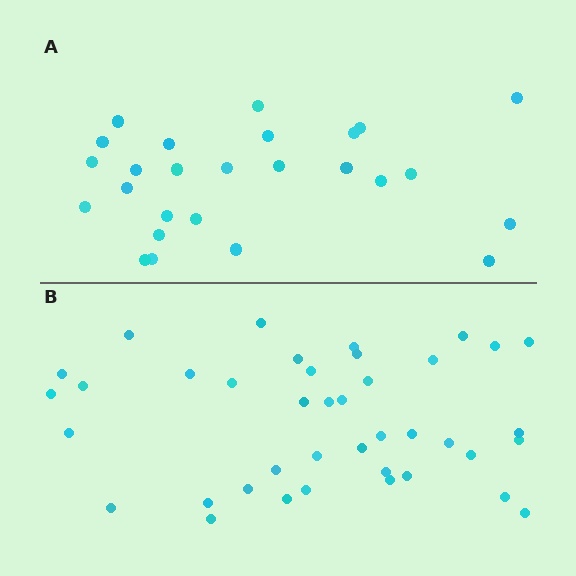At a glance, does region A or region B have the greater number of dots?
Region B (the bottom region) has more dots.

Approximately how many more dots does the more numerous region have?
Region B has approximately 15 more dots than region A.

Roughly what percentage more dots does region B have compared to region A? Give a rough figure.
About 55% more.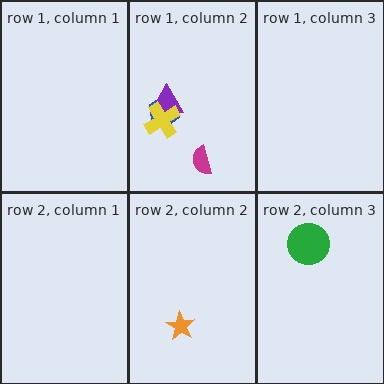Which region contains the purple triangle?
The row 1, column 2 region.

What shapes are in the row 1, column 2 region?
The blue hexagon, the purple triangle, the magenta semicircle, the yellow cross.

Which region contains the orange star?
The row 2, column 2 region.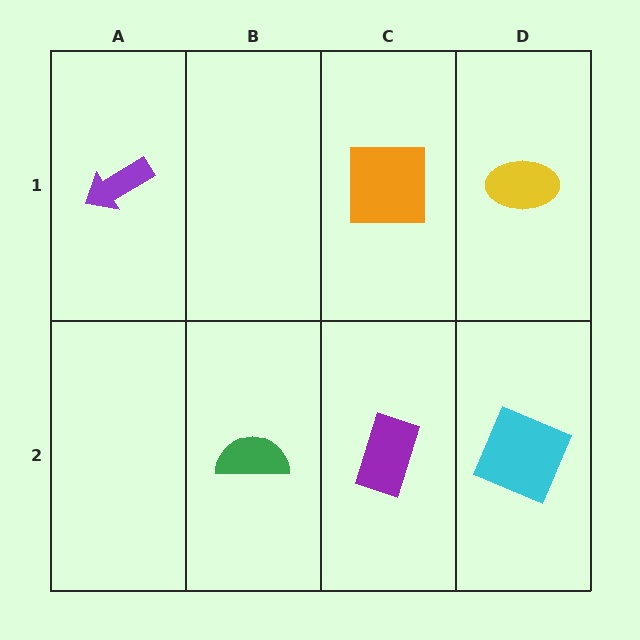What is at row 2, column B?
A green semicircle.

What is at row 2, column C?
A purple rectangle.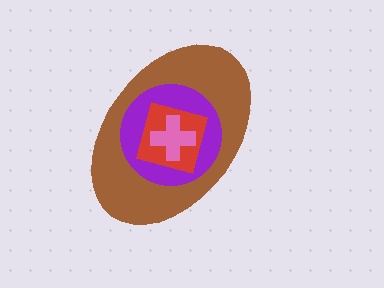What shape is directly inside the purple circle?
The red square.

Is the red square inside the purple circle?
Yes.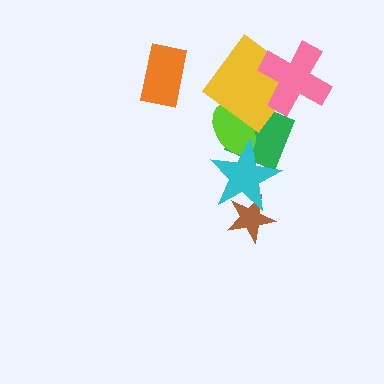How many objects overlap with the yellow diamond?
3 objects overlap with the yellow diamond.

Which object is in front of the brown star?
The cyan star is in front of the brown star.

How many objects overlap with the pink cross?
1 object overlaps with the pink cross.